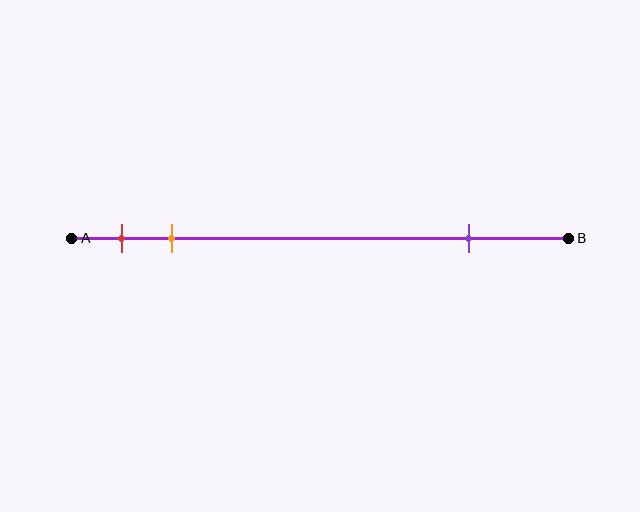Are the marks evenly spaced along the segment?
No, the marks are not evenly spaced.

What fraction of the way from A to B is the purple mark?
The purple mark is approximately 80% (0.8) of the way from A to B.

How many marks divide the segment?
There are 3 marks dividing the segment.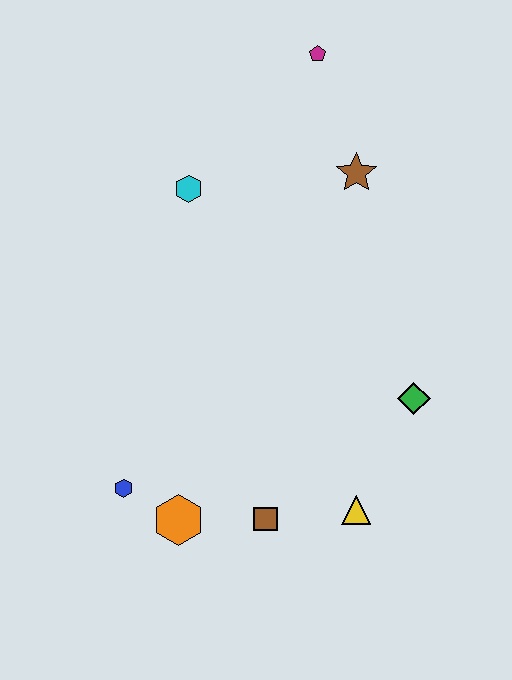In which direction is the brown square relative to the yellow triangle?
The brown square is to the left of the yellow triangle.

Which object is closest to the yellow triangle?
The brown square is closest to the yellow triangle.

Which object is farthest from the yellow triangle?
The magenta pentagon is farthest from the yellow triangle.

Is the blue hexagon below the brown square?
No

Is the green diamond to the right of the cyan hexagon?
Yes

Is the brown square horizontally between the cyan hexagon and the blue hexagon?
No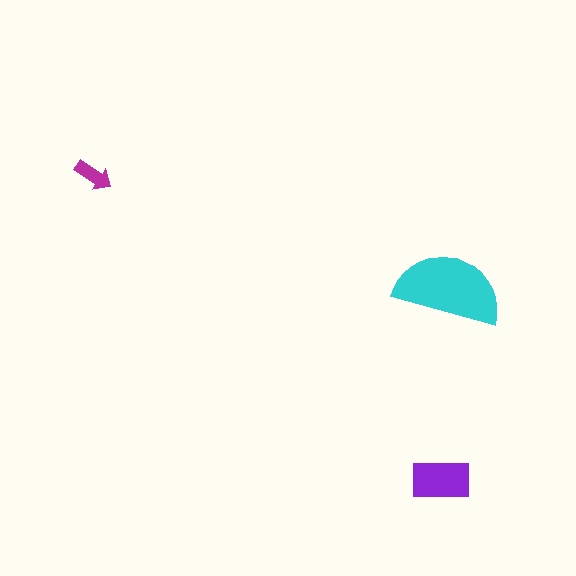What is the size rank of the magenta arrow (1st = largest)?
3rd.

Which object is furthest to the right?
The cyan semicircle is rightmost.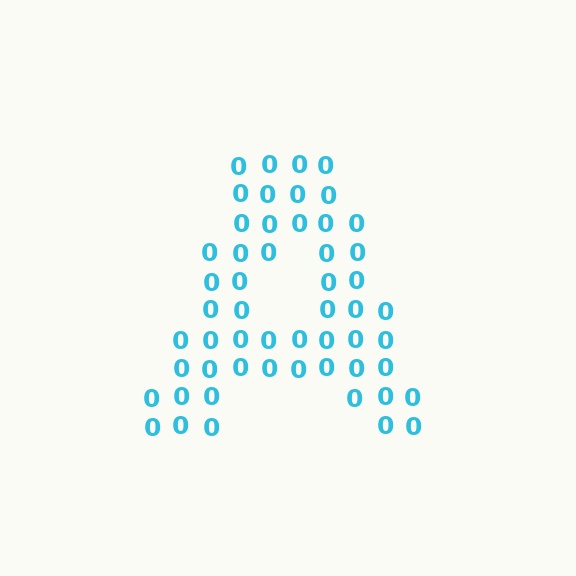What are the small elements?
The small elements are digit 0's.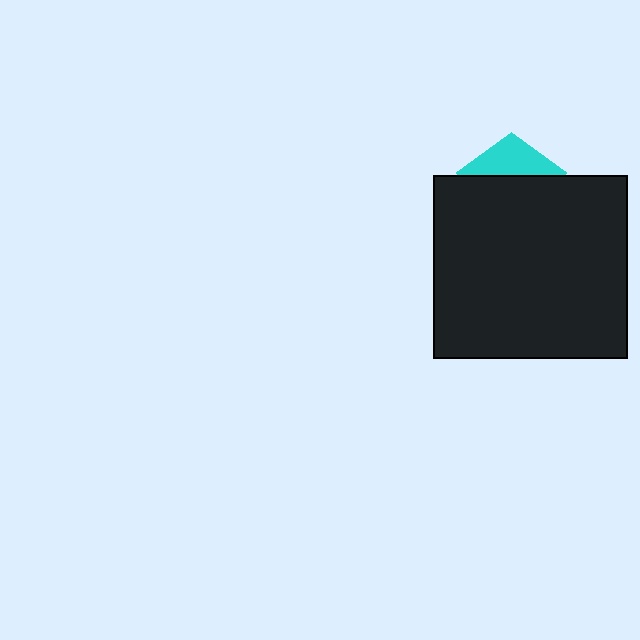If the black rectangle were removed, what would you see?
You would see the complete cyan pentagon.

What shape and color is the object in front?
The object in front is a black rectangle.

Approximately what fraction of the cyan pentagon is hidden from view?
Roughly 68% of the cyan pentagon is hidden behind the black rectangle.